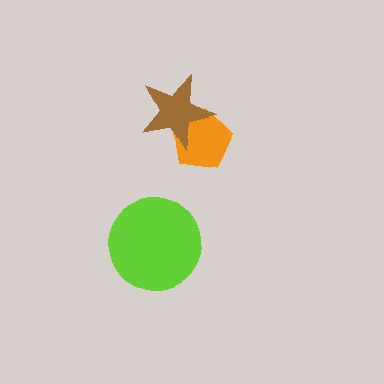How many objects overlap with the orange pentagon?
1 object overlaps with the orange pentagon.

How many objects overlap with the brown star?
1 object overlaps with the brown star.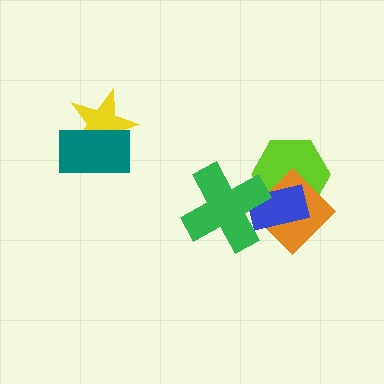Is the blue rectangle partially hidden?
Yes, it is partially covered by another shape.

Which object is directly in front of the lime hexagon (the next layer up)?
The orange diamond is directly in front of the lime hexagon.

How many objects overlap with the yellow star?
1 object overlaps with the yellow star.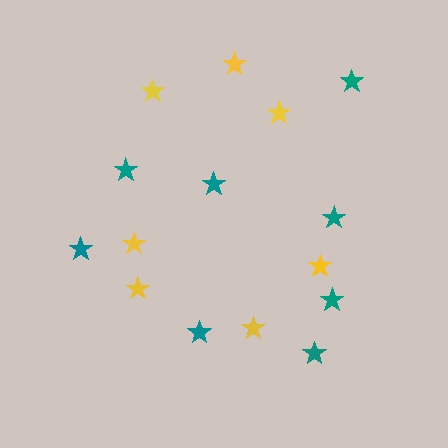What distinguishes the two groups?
There are 2 groups: one group of teal stars (8) and one group of yellow stars (7).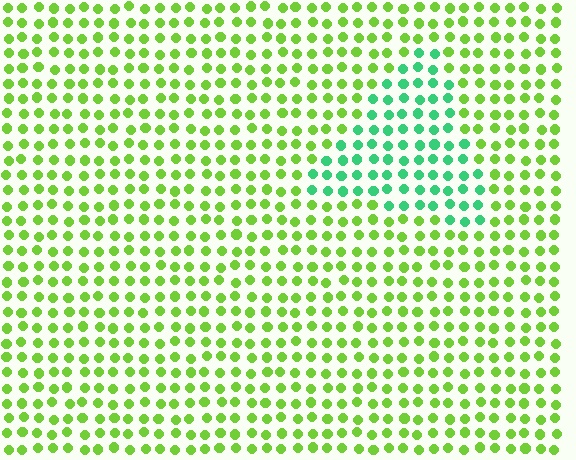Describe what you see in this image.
The image is filled with small lime elements in a uniform arrangement. A triangle-shaped region is visible where the elements are tinted to a slightly different hue, forming a subtle color boundary.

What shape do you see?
I see a triangle.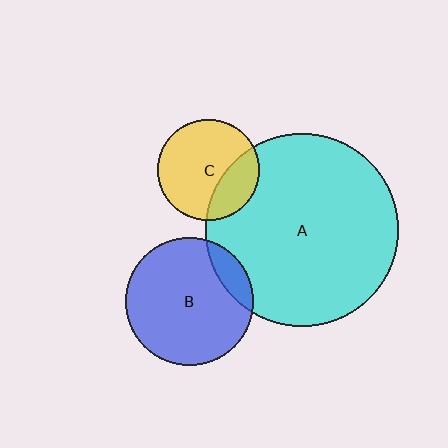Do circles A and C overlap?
Yes.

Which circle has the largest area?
Circle A (cyan).